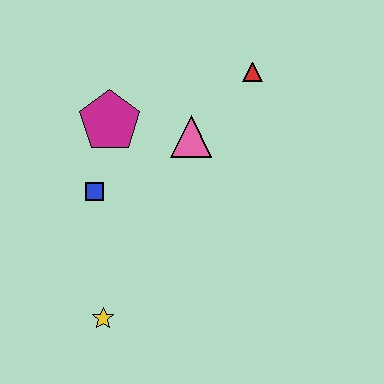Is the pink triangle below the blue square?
No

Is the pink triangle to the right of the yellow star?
Yes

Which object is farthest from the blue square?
The red triangle is farthest from the blue square.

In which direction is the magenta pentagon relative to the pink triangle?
The magenta pentagon is to the left of the pink triangle.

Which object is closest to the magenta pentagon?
The blue square is closest to the magenta pentagon.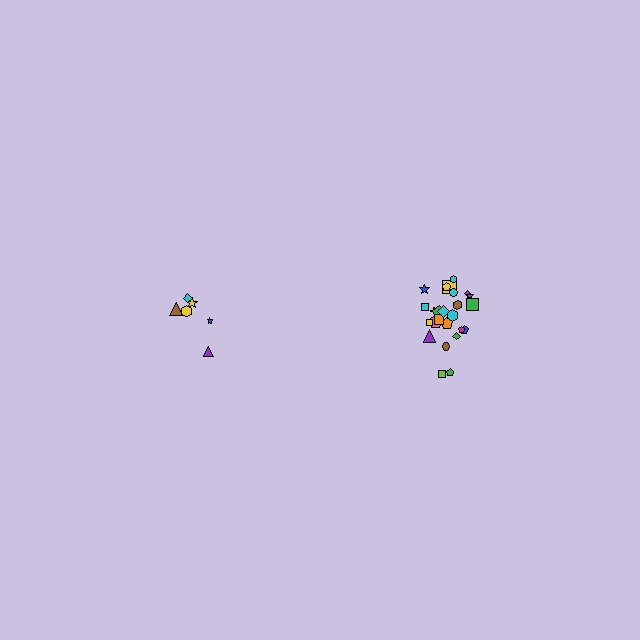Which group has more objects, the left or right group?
The right group.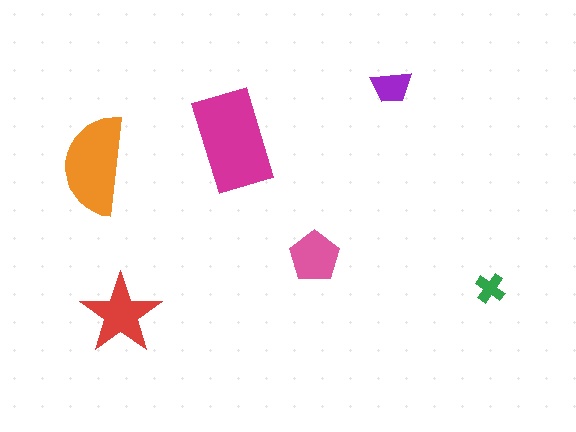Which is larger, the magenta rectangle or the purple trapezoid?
The magenta rectangle.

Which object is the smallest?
The green cross.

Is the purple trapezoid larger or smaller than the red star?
Smaller.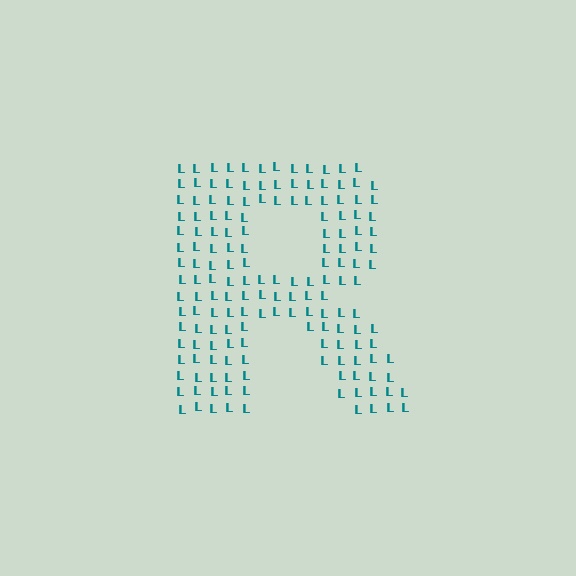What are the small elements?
The small elements are letter L's.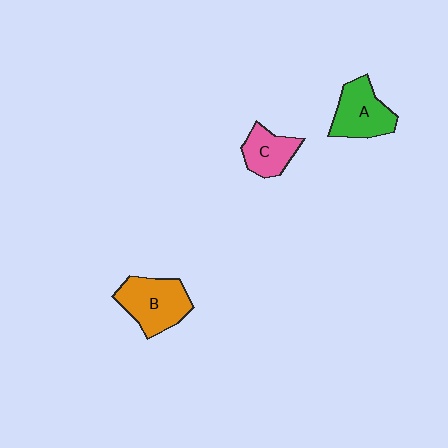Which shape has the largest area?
Shape B (orange).